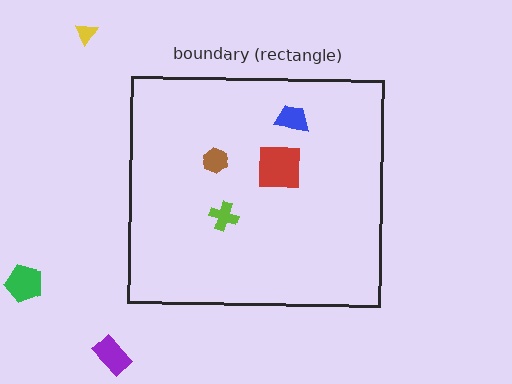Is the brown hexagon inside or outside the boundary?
Inside.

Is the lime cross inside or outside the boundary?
Inside.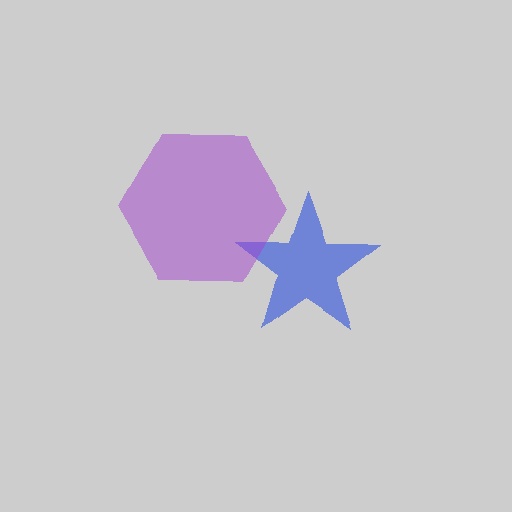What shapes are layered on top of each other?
The layered shapes are: a blue star, a purple hexagon.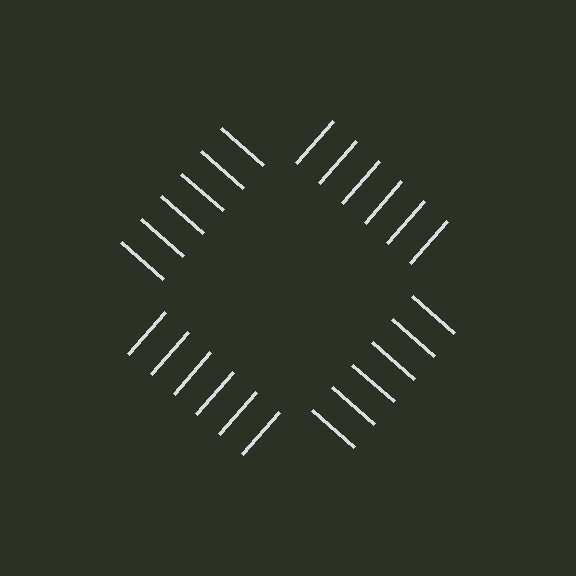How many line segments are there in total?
24 — 6 along each of the 4 edges.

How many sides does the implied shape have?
4 sides — the line-ends trace a square.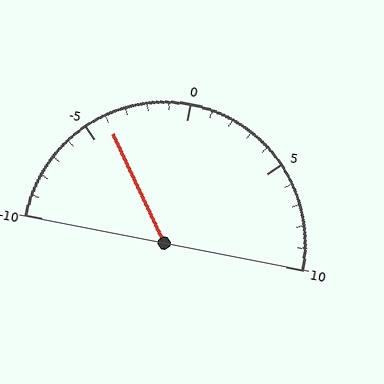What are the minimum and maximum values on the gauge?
The gauge ranges from -10 to 10.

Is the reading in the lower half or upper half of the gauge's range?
The reading is in the lower half of the range (-10 to 10).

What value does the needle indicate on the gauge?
The needle indicates approximately -4.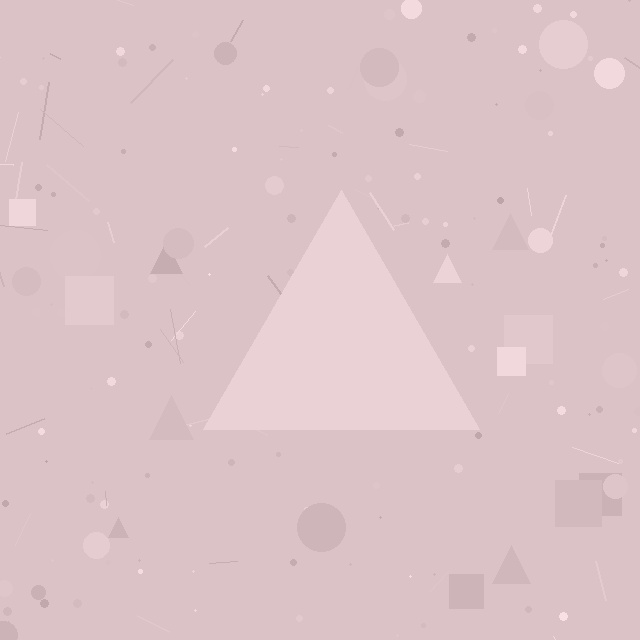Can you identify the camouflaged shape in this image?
The camouflaged shape is a triangle.